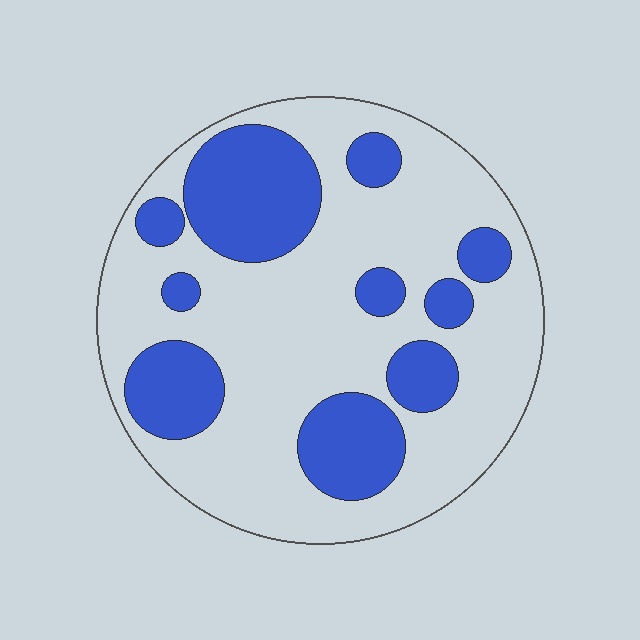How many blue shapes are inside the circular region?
10.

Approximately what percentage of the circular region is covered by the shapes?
Approximately 30%.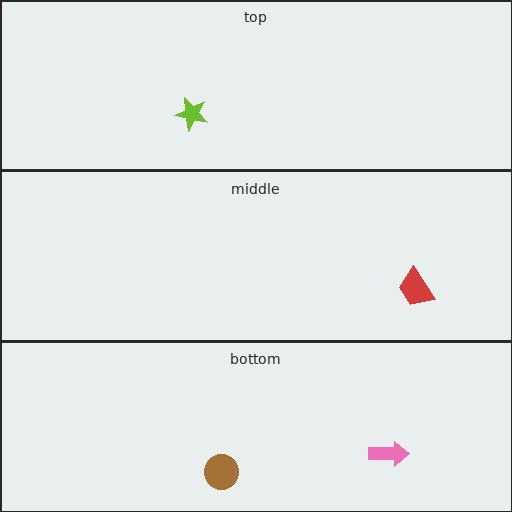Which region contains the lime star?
The top region.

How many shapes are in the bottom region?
2.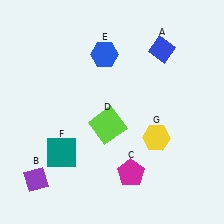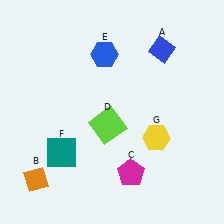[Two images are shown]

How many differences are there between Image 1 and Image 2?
There is 1 difference between the two images.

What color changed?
The diamond (B) changed from purple in Image 1 to orange in Image 2.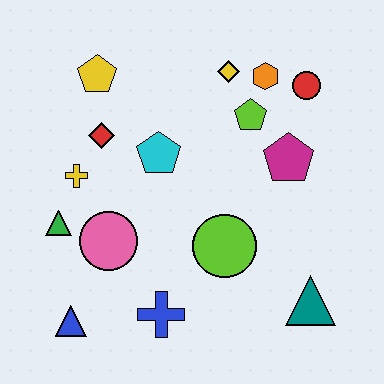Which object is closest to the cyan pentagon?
The red diamond is closest to the cyan pentagon.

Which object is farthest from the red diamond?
The teal triangle is farthest from the red diamond.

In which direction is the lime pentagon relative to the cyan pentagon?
The lime pentagon is to the right of the cyan pentagon.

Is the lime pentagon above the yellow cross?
Yes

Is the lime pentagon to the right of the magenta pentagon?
No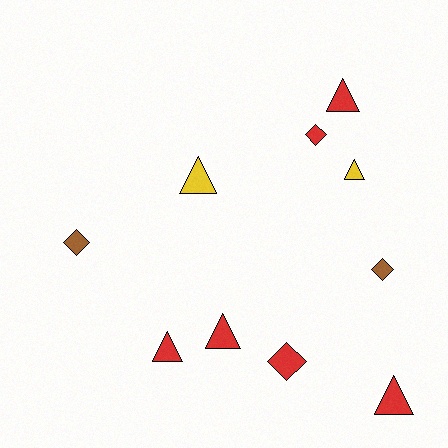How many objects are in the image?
There are 10 objects.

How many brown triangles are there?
There are no brown triangles.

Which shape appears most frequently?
Triangle, with 6 objects.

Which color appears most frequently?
Red, with 6 objects.